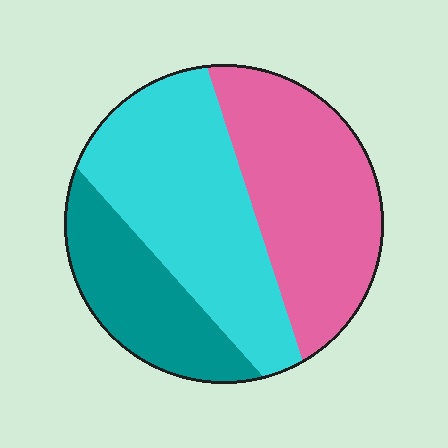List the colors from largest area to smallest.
From largest to smallest: cyan, pink, teal.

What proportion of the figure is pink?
Pink covers 37% of the figure.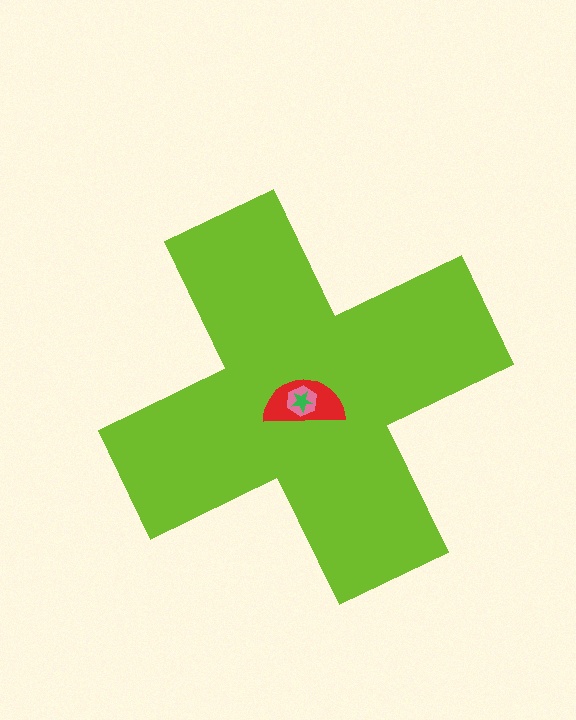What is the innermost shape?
The green star.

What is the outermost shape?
The lime cross.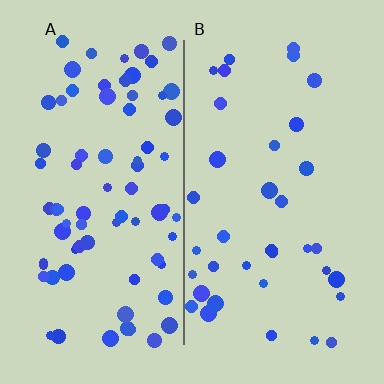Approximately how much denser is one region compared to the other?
Approximately 2.1× — region A over region B.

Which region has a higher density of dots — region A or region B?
A (the left).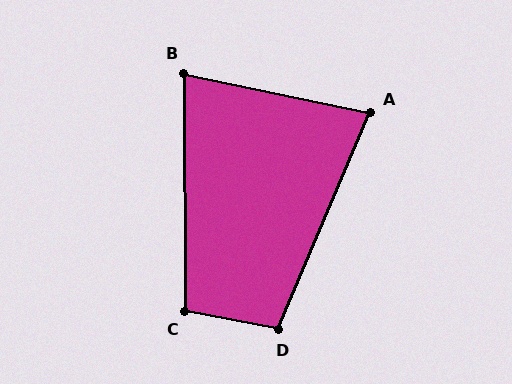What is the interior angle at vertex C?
Approximately 101 degrees (obtuse).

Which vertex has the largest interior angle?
D, at approximately 102 degrees.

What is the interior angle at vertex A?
Approximately 79 degrees (acute).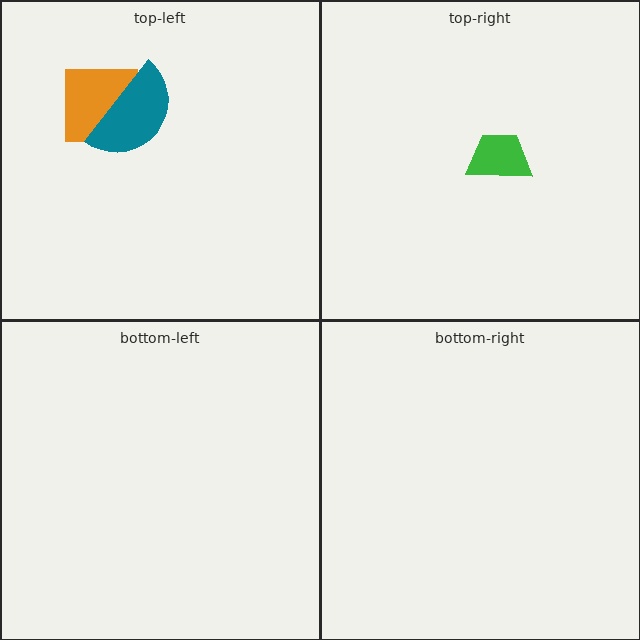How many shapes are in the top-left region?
2.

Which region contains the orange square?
The top-left region.